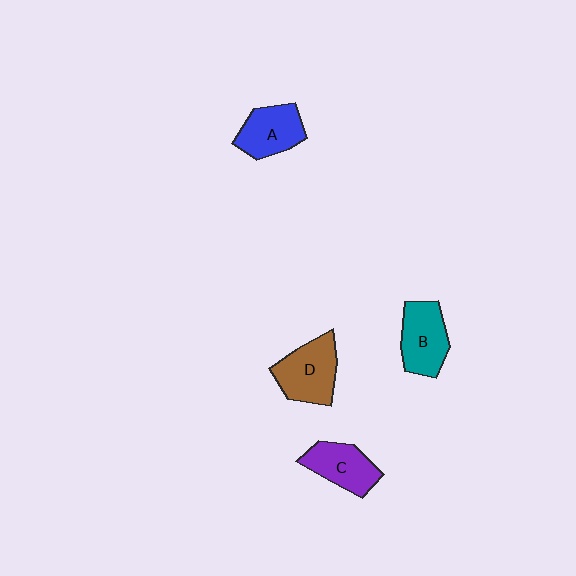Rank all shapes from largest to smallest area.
From largest to smallest: D (brown), B (teal), A (blue), C (purple).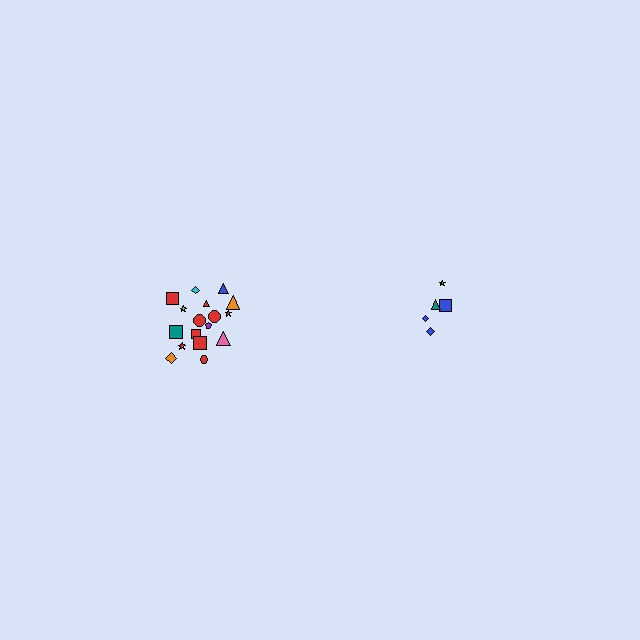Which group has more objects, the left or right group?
The left group.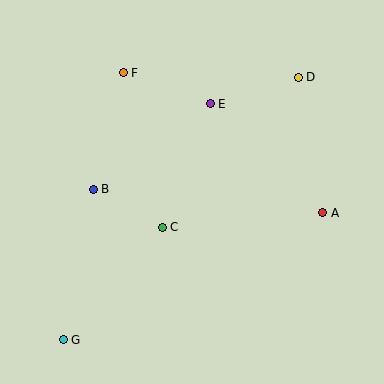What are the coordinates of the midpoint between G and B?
The midpoint between G and B is at (78, 264).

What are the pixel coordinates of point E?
Point E is at (210, 104).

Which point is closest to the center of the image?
Point C at (162, 227) is closest to the center.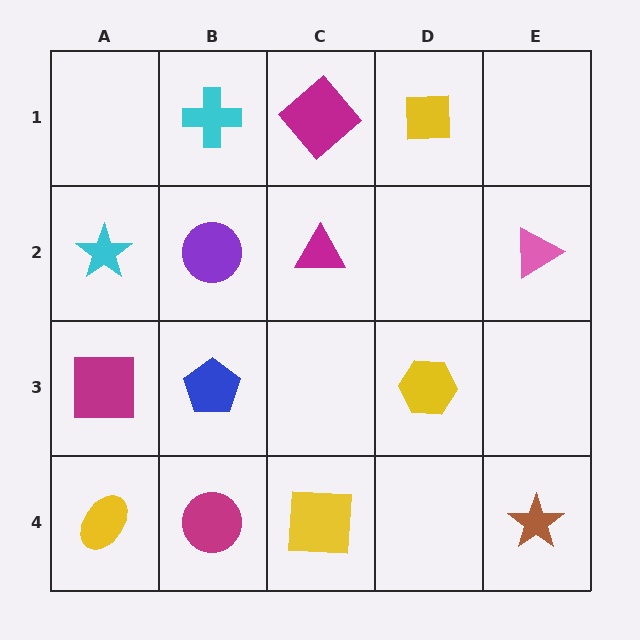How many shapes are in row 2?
4 shapes.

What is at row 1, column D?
A yellow square.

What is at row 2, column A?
A cyan star.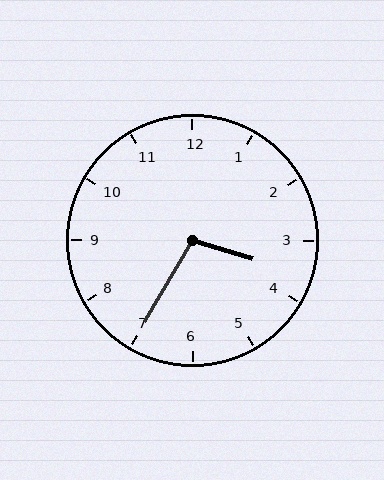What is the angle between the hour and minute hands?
Approximately 102 degrees.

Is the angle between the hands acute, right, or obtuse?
It is obtuse.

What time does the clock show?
3:35.